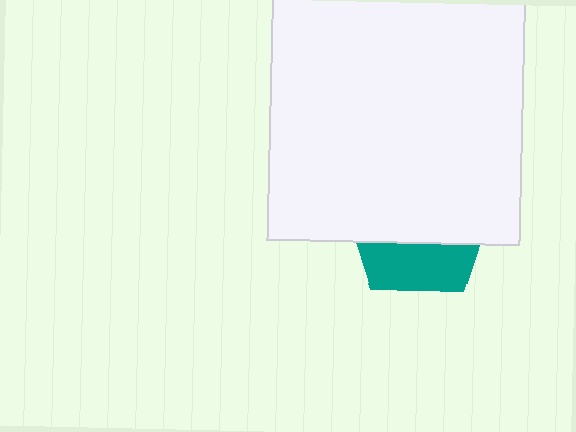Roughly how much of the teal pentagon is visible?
A small part of it is visible (roughly 33%).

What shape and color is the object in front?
The object in front is a white square.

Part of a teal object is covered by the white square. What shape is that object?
It is a pentagon.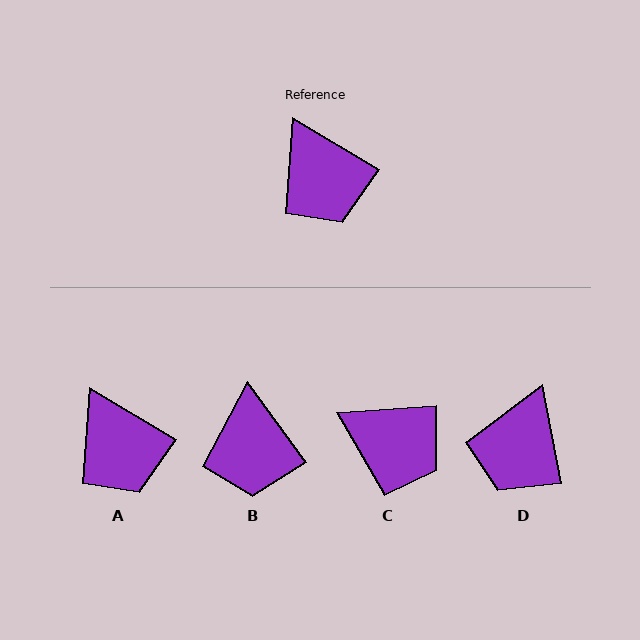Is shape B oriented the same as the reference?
No, it is off by about 23 degrees.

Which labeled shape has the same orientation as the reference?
A.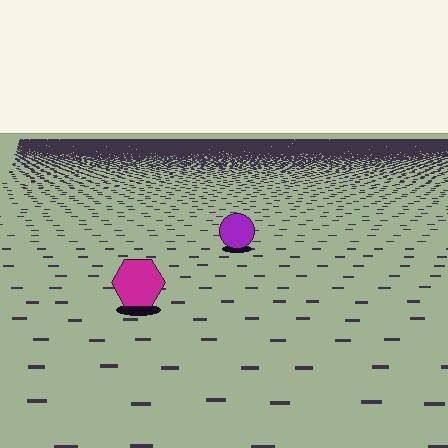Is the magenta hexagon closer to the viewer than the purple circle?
Yes. The magenta hexagon is closer — you can tell from the texture gradient: the ground texture is coarser near it.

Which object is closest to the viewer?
The magenta hexagon is closest. The texture marks near it are larger and more spread out.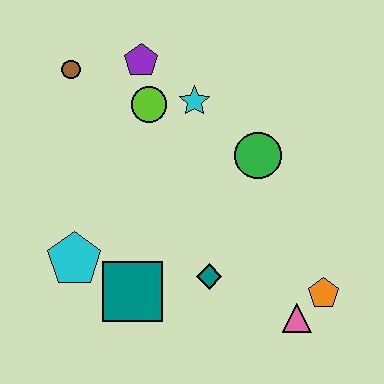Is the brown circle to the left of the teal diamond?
Yes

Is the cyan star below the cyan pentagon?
No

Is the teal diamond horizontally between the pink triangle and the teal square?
Yes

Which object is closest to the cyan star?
The lime circle is closest to the cyan star.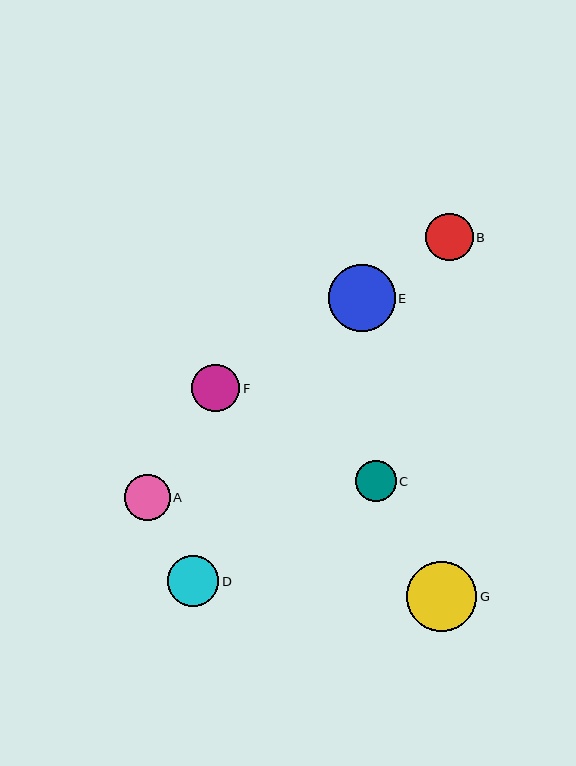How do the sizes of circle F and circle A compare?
Circle F and circle A are approximately the same size.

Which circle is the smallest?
Circle C is the smallest with a size of approximately 41 pixels.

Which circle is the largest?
Circle G is the largest with a size of approximately 70 pixels.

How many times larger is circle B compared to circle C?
Circle B is approximately 1.2 times the size of circle C.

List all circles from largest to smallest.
From largest to smallest: G, E, D, F, B, A, C.